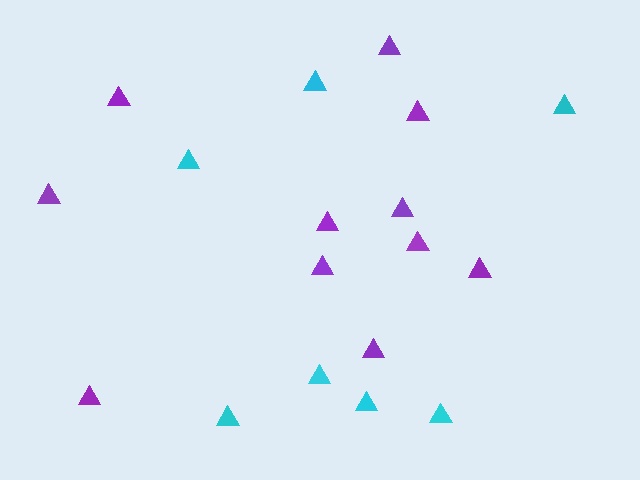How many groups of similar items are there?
There are 2 groups: one group of purple triangles (11) and one group of cyan triangles (7).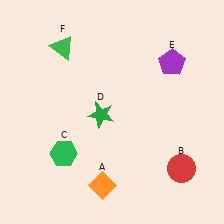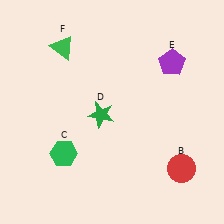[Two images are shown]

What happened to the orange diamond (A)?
The orange diamond (A) was removed in Image 2. It was in the bottom-left area of Image 1.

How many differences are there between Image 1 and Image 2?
There is 1 difference between the two images.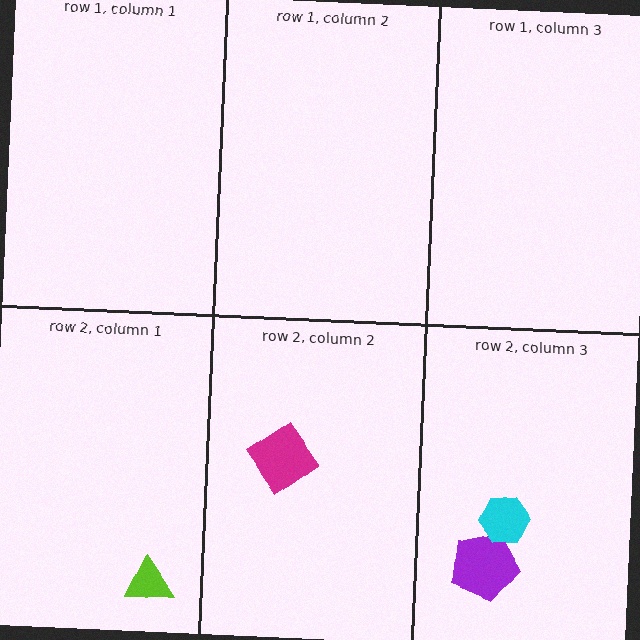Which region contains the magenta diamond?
The row 2, column 2 region.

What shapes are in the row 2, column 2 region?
The magenta diamond.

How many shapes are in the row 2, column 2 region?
1.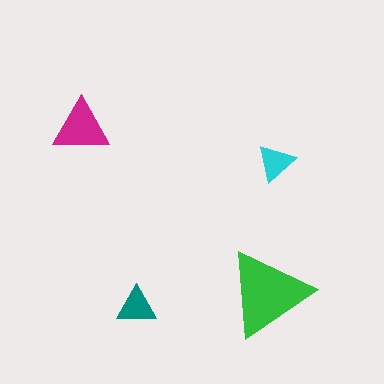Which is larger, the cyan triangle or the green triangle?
The green one.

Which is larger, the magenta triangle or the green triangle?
The green one.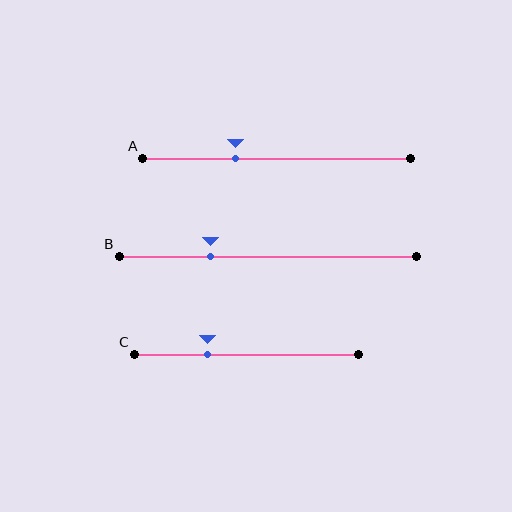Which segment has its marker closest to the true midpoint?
Segment A has its marker closest to the true midpoint.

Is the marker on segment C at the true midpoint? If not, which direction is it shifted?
No, the marker on segment C is shifted to the left by about 17% of the segment length.